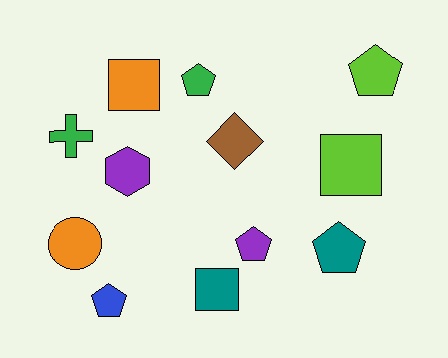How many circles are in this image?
There is 1 circle.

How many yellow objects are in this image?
There are no yellow objects.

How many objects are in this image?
There are 12 objects.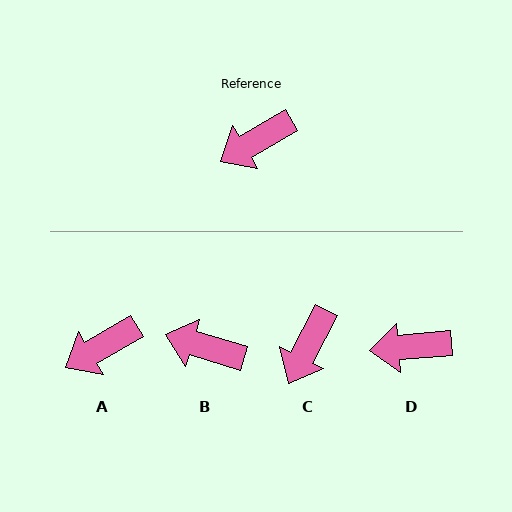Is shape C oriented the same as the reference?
No, it is off by about 33 degrees.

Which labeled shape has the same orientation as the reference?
A.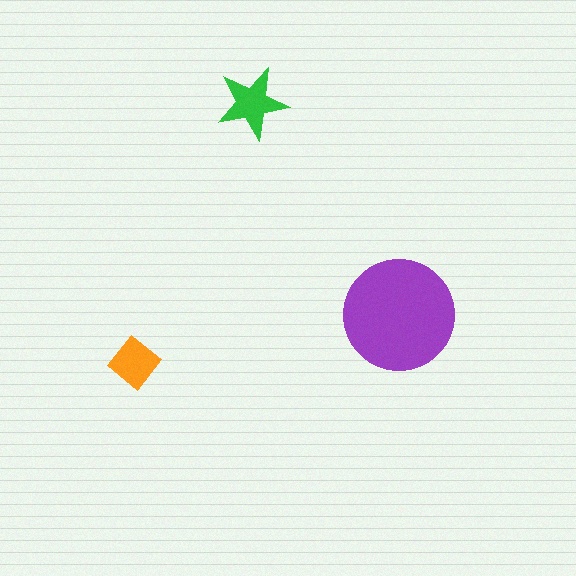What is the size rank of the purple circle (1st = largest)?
1st.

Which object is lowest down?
The orange diamond is bottommost.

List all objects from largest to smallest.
The purple circle, the green star, the orange diamond.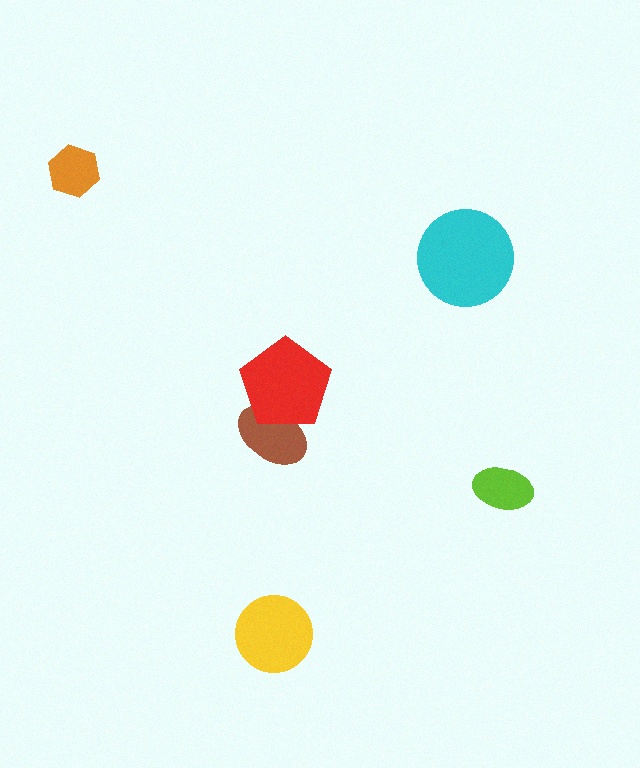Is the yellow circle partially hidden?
No, no other shape covers it.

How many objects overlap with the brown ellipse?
1 object overlaps with the brown ellipse.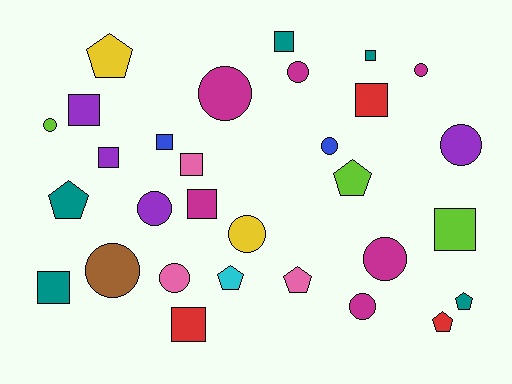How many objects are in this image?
There are 30 objects.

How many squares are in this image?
There are 11 squares.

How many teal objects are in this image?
There are 5 teal objects.